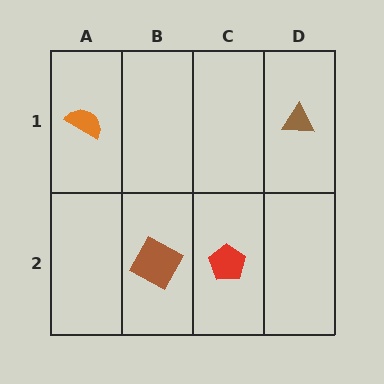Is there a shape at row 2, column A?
No, that cell is empty.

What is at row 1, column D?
A brown triangle.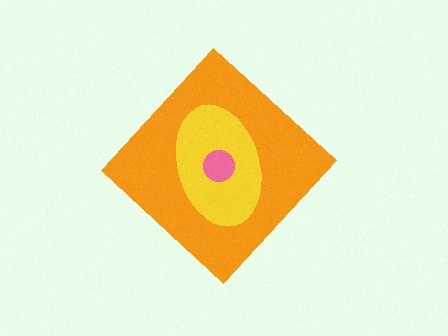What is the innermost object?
The pink circle.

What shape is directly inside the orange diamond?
The yellow ellipse.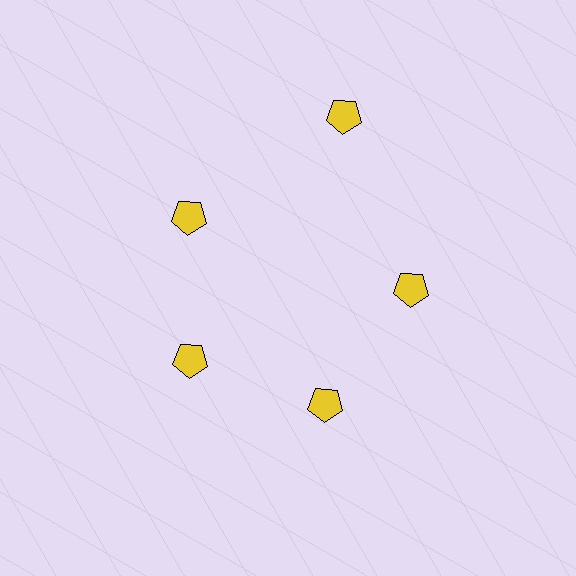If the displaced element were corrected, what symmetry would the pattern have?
It would have 5-fold rotational symmetry — the pattern would map onto itself every 72 degrees.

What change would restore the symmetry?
The symmetry would be restored by moving it inward, back onto the ring so that all 5 pentagons sit at equal angles and equal distance from the center.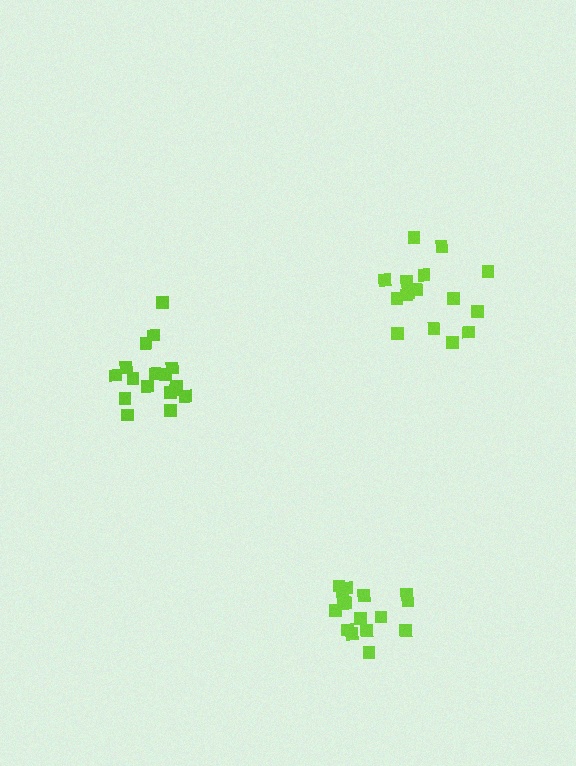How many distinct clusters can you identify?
There are 3 distinct clusters.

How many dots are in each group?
Group 1: 17 dots, Group 2: 15 dots, Group 3: 16 dots (48 total).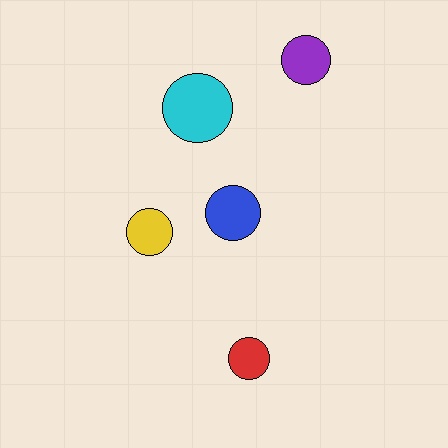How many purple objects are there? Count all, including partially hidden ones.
There is 1 purple object.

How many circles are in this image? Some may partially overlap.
There are 5 circles.